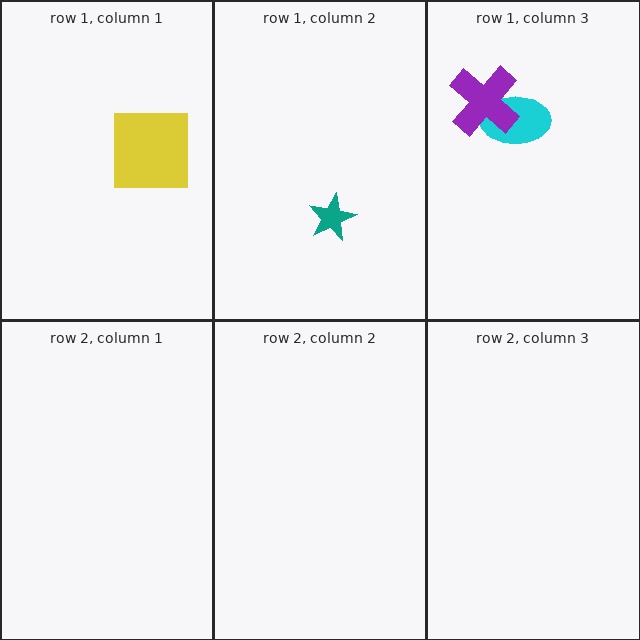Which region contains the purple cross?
The row 1, column 3 region.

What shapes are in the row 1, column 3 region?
The cyan ellipse, the purple cross.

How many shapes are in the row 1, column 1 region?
1.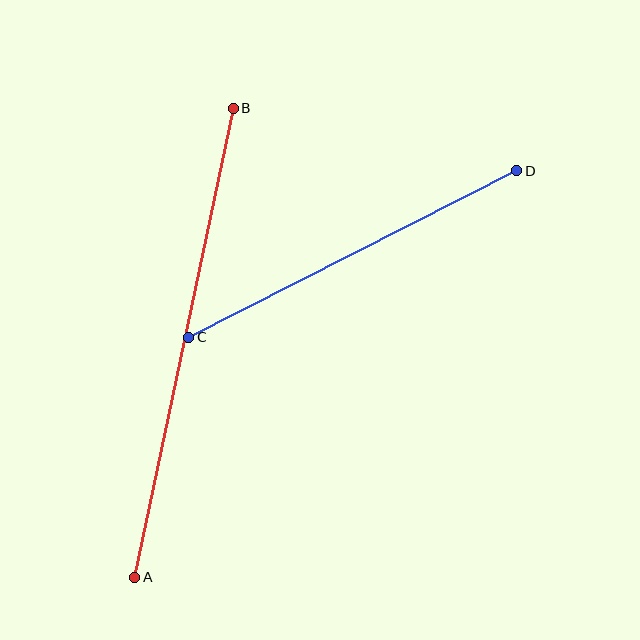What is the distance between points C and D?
The distance is approximately 368 pixels.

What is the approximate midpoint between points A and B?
The midpoint is at approximately (184, 343) pixels.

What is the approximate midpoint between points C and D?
The midpoint is at approximately (353, 254) pixels.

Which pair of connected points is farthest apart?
Points A and B are farthest apart.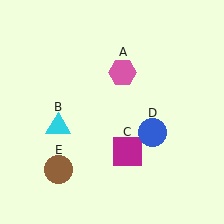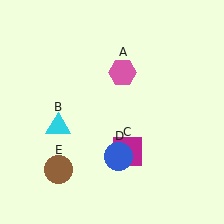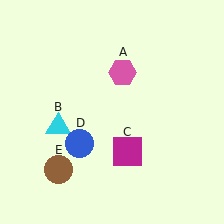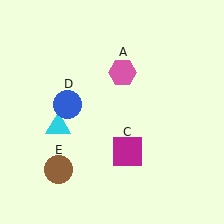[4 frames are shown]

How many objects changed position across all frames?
1 object changed position: blue circle (object D).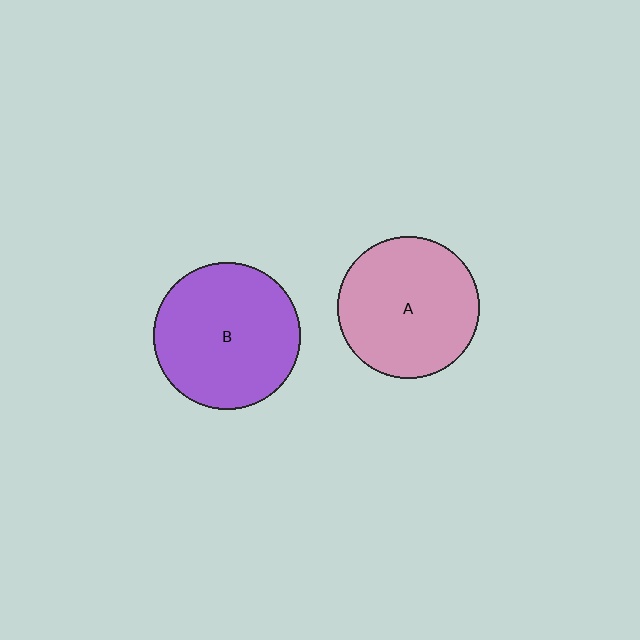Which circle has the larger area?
Circle B (purple).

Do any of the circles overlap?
No, none of the circles overlap.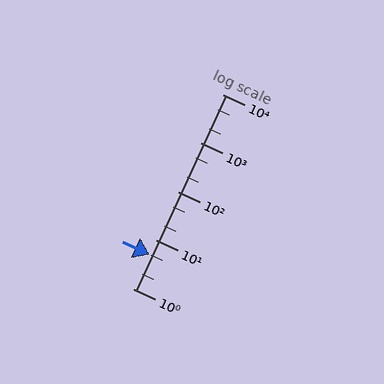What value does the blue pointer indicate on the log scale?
The pointer indicates approximately 5.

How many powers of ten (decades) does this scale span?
The scale spans 4 decades, from 1 to 10000.